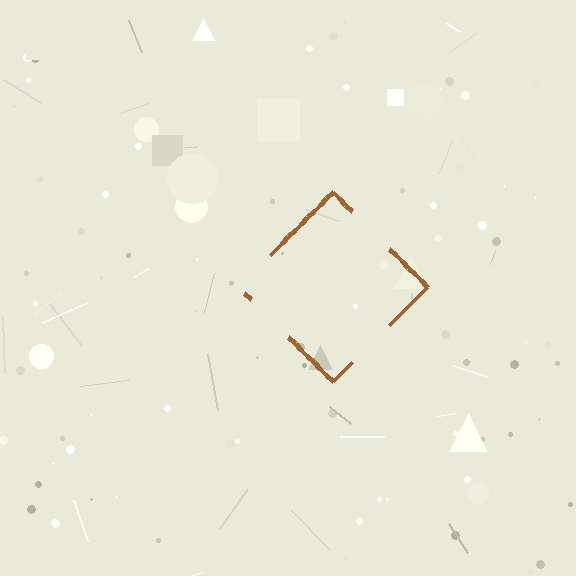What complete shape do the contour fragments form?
The contour fragments form a diamond.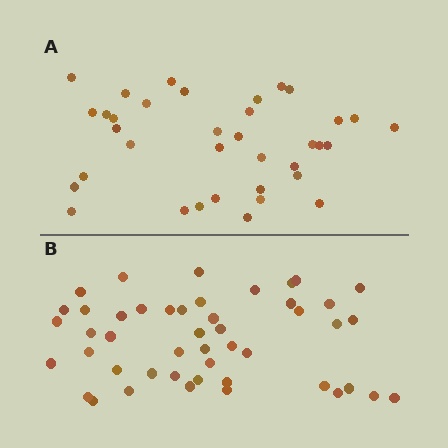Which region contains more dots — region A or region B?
Region B (the bottom region) has more dots.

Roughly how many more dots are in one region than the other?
Region B has roughly 12 or so more dots than region A.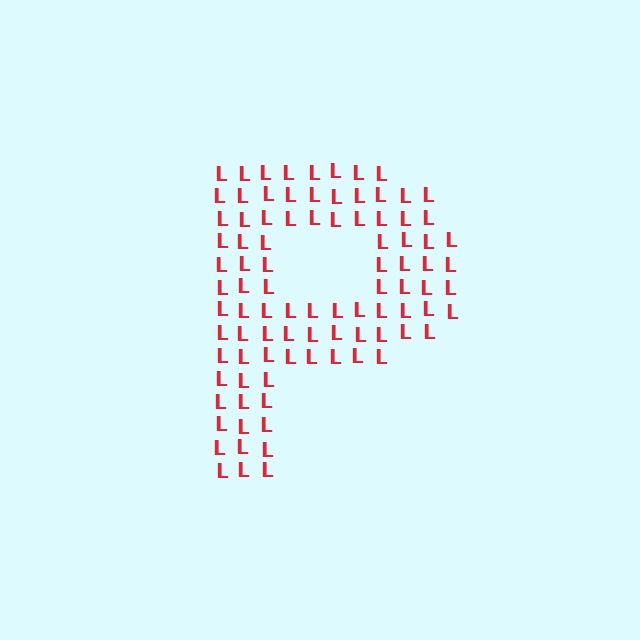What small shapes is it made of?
It is made of small letter L's.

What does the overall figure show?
The overall figure shows the letter P.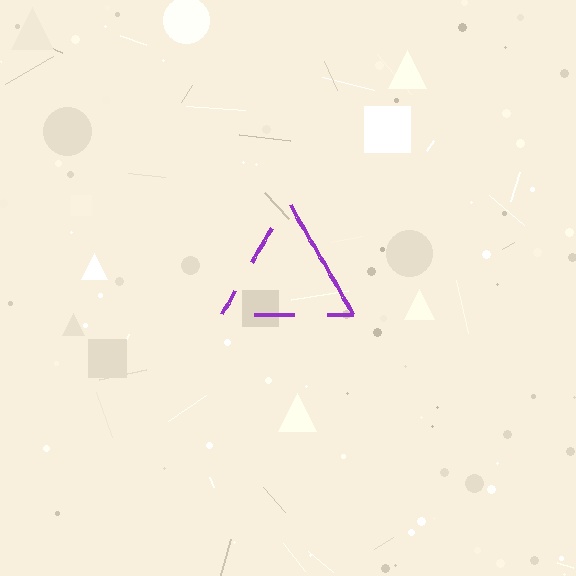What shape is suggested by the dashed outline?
The dashed outline suggests a triangle.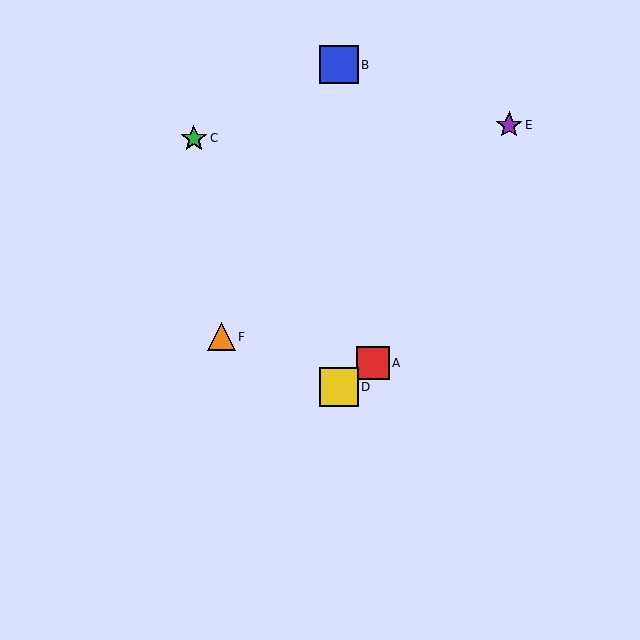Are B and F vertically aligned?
No, B is at x≈339 and F is at x≈221.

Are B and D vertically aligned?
Yes, both are at x≈339.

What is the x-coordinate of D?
Object D is at x≈339.